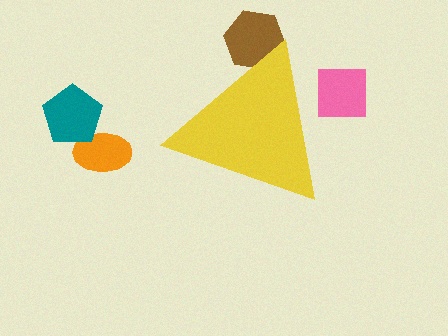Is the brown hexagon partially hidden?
Yes, the brown hexagon is partially hidden behind the yellow triangle.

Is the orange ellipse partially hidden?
No, the orange ellipse is fully visible.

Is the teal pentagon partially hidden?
No, the teal pentagon is fully visible.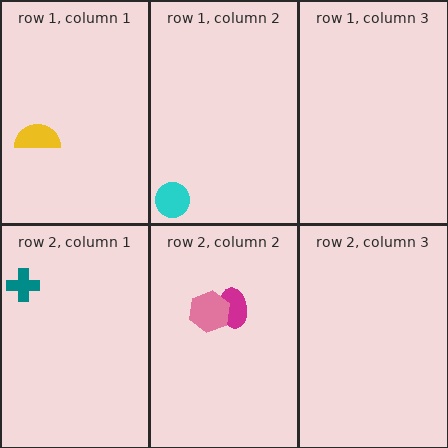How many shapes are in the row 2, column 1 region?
1.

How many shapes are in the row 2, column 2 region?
2.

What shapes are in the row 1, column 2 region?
The cyan circle.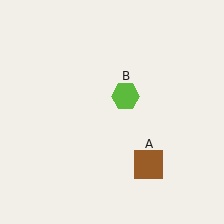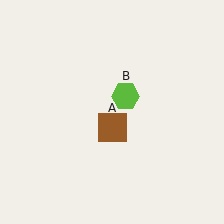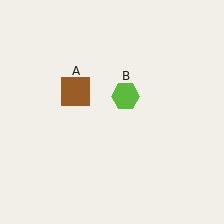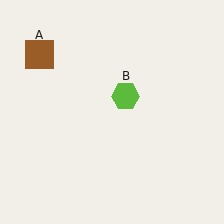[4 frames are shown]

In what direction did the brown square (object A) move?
The brown square (object A) moved up and to the left.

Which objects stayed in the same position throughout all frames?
Lime hexagon (object B) remained stationary.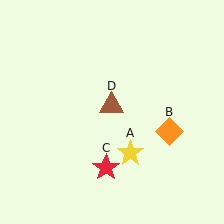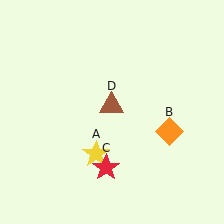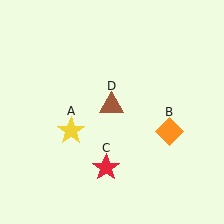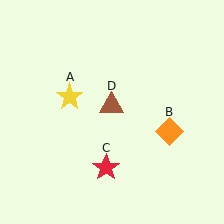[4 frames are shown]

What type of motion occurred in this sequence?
The yellow star (object A) rotated clockwise around the center of the scene.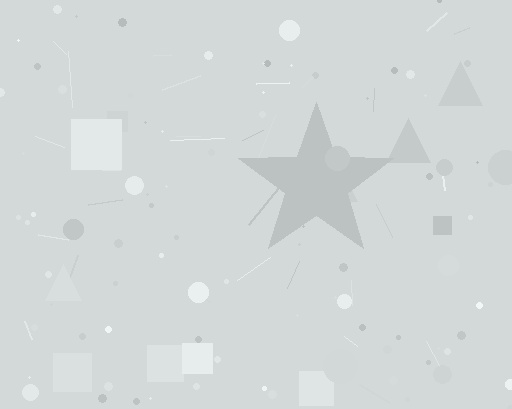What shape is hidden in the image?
A star is hidden in the image.